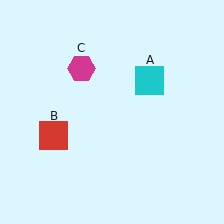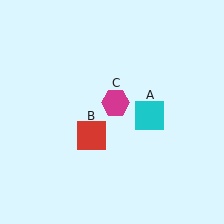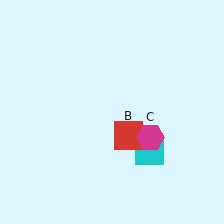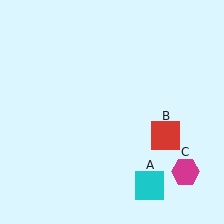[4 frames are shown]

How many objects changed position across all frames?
3 objects changed position: cyan square (object A), red square (object B), magenta hexagon (object C).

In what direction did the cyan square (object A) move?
The cyan square (object A) moved down.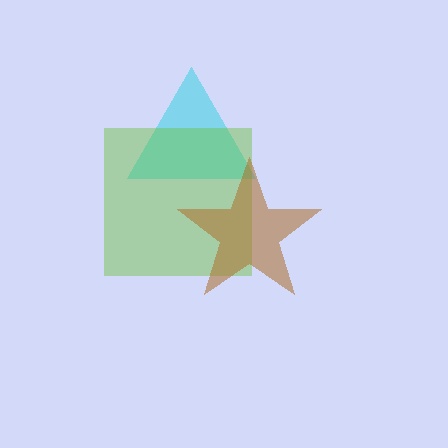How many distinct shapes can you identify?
There are 3 distinct shapes: a cyan triangle, a lime square, a brown star.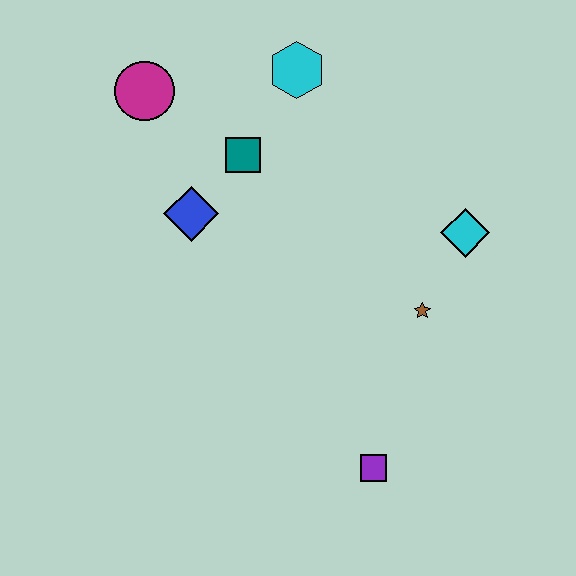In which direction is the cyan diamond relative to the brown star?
The cyan diamond is above the brown star.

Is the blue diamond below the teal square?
Yes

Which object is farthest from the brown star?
The magenta circle is farthest from the brown star.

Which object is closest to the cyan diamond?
The brown star is closest to the cyan diamond.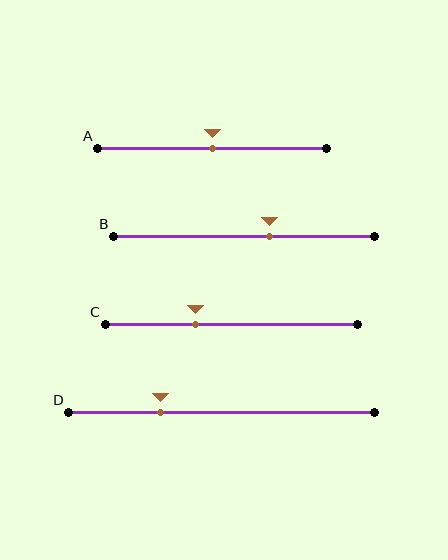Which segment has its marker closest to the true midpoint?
Segment A has its marker closest to the true midpoint.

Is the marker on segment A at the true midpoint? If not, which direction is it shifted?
Yes, the marker on segment A is at the true midpoint.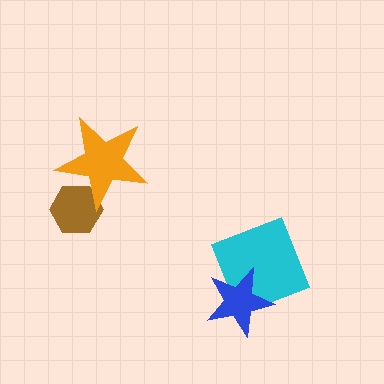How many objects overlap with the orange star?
1 object overlaps with the orange star.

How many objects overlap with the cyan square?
1 object overlaps with the cyan square.